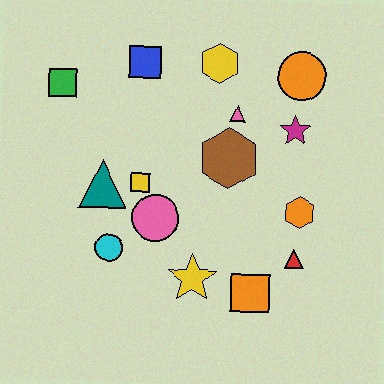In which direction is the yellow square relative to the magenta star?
The yellow square is to the left of the magenta star.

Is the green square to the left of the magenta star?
Yes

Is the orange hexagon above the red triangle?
Yes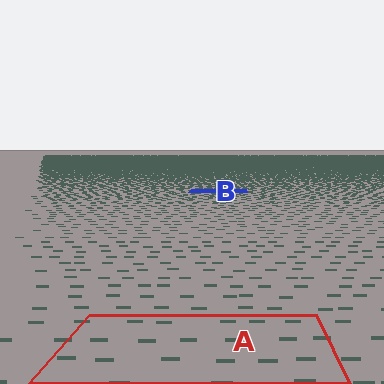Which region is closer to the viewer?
Region A is closer. The texture elements there are larger and more spread out.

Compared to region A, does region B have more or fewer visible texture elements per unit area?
Region B has more texture elements per unit area — they are packed more densely because it is farther away.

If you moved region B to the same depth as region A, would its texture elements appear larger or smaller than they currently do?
They would appear larger. At a closer depth, the same texture elements are projected at a bigger on-screen size.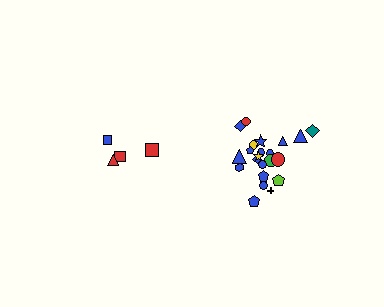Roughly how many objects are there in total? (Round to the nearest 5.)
Roughly 25 objects in total.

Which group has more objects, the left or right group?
The right group.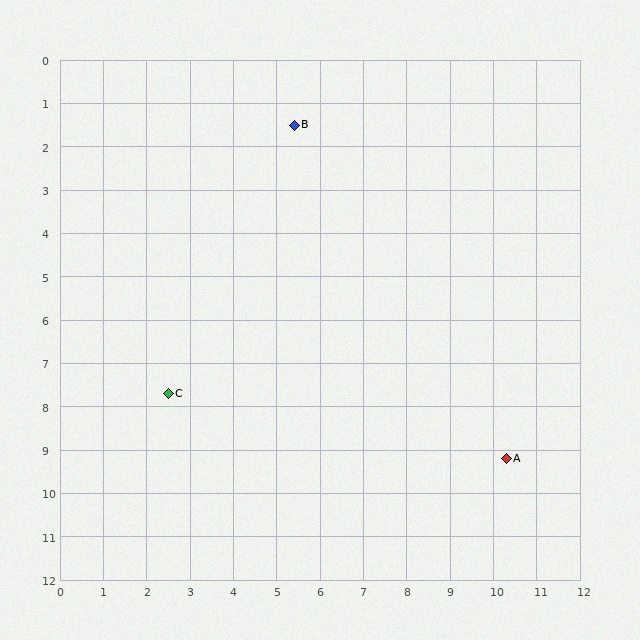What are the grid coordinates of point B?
Point B is at approximately (5.4, 1.5).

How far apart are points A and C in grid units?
Points A and C are about 7.9 grid units apart.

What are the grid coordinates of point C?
Point C is at approximately (2.5, 7.7).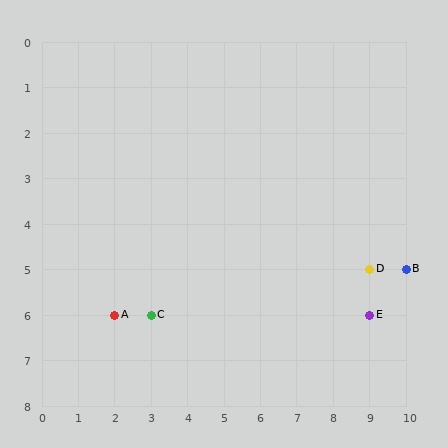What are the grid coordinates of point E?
Point E is at grid coordinates (9, 6).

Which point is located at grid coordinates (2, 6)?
Point A is at (2, 6).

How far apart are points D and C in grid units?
Points D and C are 6 columns and 1 row apart (about 6.1 grid units diagonally).